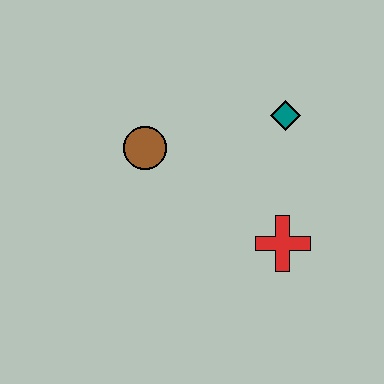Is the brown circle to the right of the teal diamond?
No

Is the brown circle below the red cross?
No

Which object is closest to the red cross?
The teal diamond is closest to the red cross.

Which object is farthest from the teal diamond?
The brown circle is farthest from the teal diamond.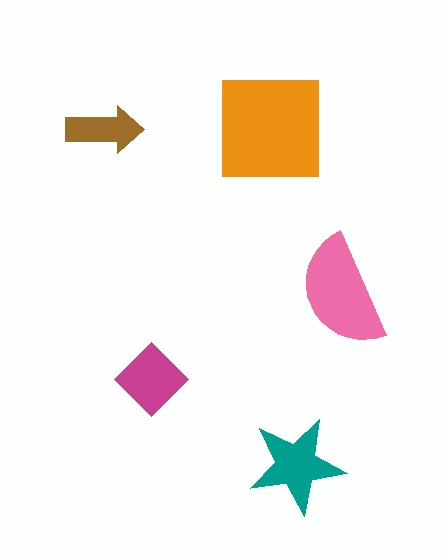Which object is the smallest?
The brown arrow.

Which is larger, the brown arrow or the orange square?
The orange square.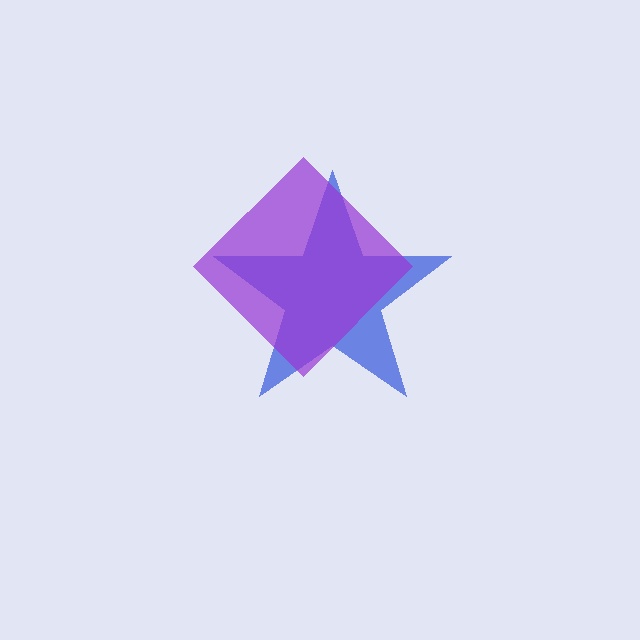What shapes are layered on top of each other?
The layered shapes are: a blue star, a purple diamond.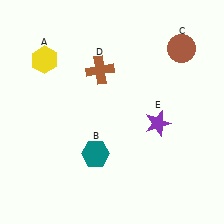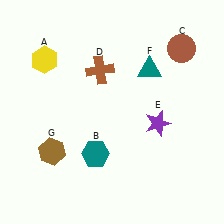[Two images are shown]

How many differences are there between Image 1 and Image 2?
There are 2 differences between the two images.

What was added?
A teal triangle (F), a brown hexagon (G) were added in Image 2.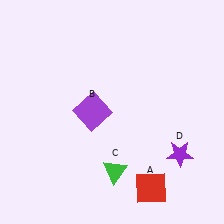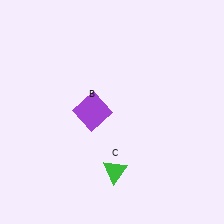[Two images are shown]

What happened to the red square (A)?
The red square (A) was removed in Image 2. It was in the bottom-right area of Image 1.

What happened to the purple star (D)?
The purple star (D) was removed in Image 2. It was in the bottom-right area of Image 1.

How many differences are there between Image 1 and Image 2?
There are 2 differences between the two images.